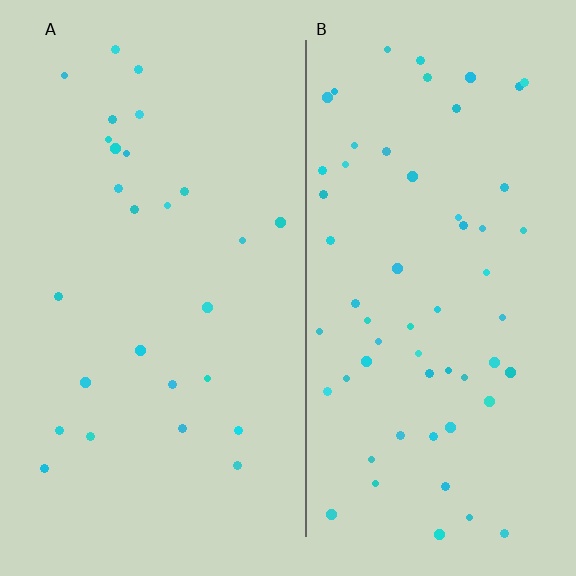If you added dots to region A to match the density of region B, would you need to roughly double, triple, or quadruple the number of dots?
Approximately double.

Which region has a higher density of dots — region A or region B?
B (the right).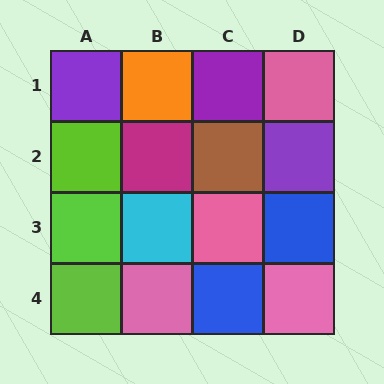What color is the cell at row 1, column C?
Purple.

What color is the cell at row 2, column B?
Magenta.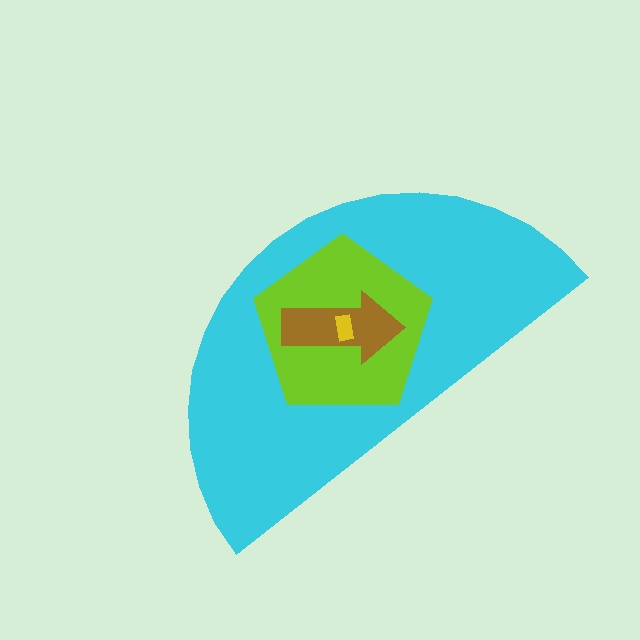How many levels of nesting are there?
4.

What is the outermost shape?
The cyan semicircle.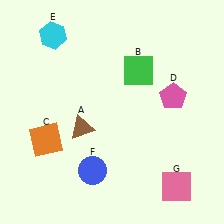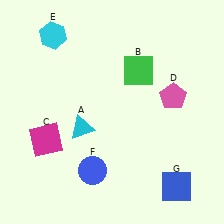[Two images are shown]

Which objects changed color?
A changed from brown to cyan. C changed from orange to magenta. G changed from pink to blue.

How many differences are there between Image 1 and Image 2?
There are 3 differences between the two images.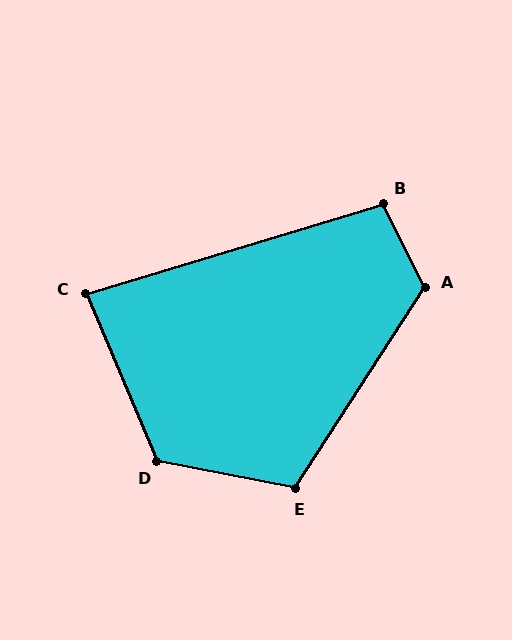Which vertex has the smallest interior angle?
C, at approximately 84 degrees.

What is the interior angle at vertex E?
Approximately 112 degrees (obtuse).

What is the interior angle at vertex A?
Approximately 120 degrees (obtuse).